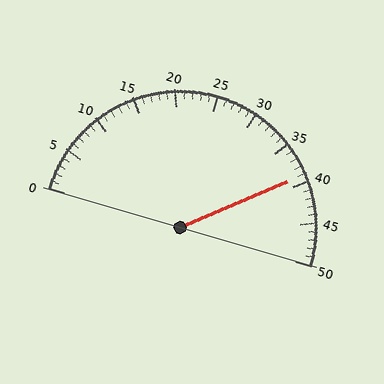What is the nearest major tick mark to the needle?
The nearest major tick mark is 40.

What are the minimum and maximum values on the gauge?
The gauge ranges from 0 to 50.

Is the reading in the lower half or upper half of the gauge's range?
The reading is in the upper half of the range (0 to 50).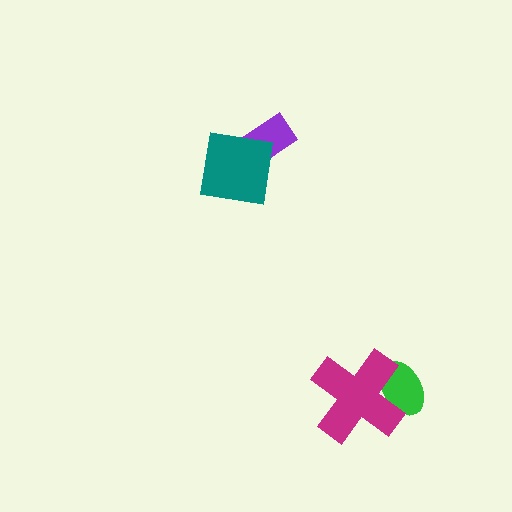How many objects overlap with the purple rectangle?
1 object overlaps with the purple rectangle.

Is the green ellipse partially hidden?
Yes, it is partially covered by another shape.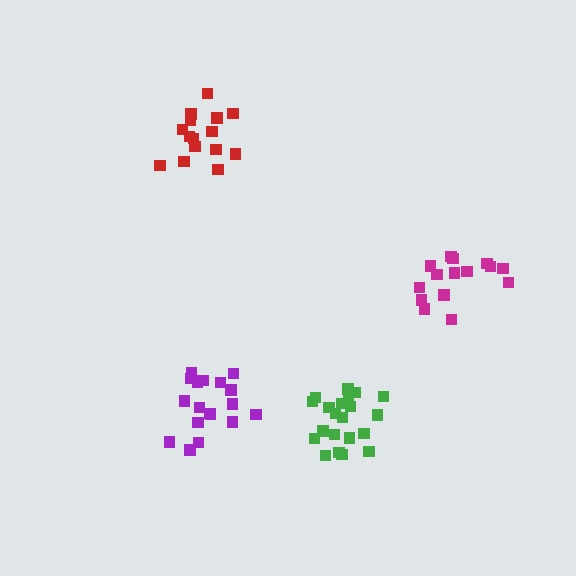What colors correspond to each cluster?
The clusters are colored: red, purple, magenta, green.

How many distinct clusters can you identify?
There are 4 distinct clusters.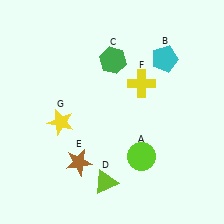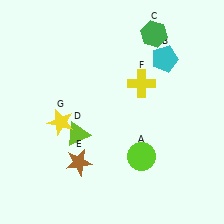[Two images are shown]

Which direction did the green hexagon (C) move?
The green hexagon (C) moved right.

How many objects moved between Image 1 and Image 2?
2 objects moved between the two images.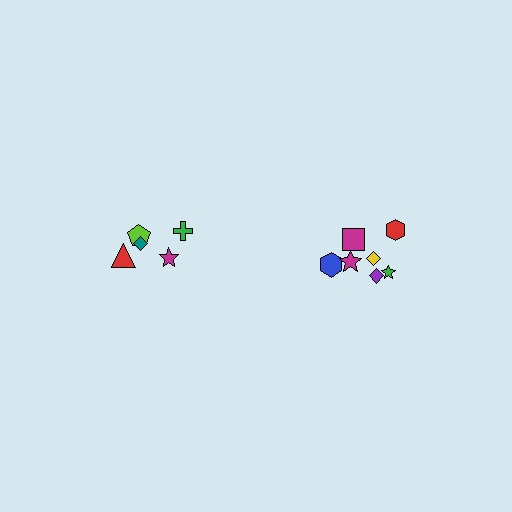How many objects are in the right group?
There are 7 objects.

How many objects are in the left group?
There are 5 objects.